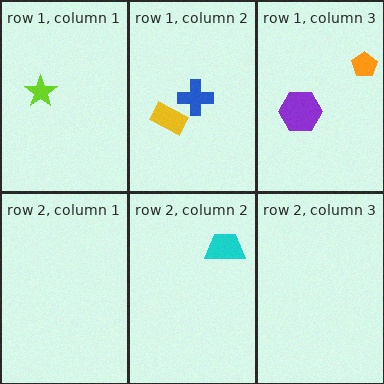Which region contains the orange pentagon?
The row 1, column 3 region.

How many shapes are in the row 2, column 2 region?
1.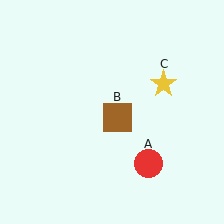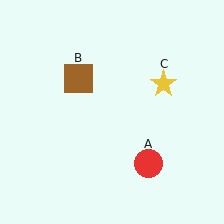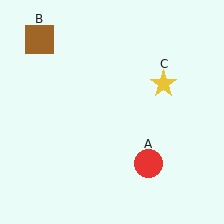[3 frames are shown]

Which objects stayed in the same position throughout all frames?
Red circle (object A) and yellow star (object C) remained stationary.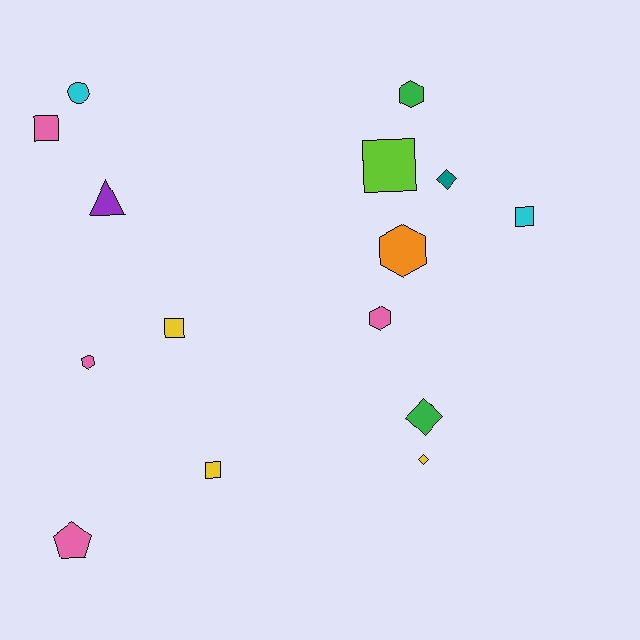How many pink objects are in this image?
There are 4 pink objects.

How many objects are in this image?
There are 15 objects.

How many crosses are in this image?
There are no crosses.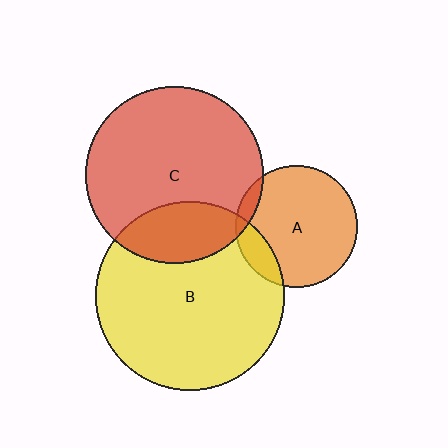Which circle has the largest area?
Circle B (yellow).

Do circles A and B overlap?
Yes.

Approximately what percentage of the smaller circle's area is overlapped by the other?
Approximately 15%.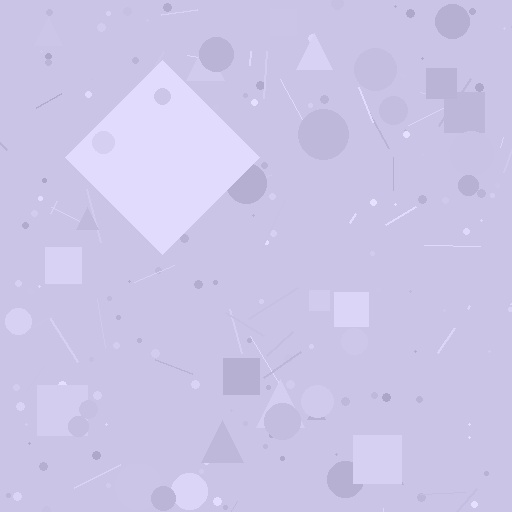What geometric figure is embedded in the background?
A diamond is embedded in the background.